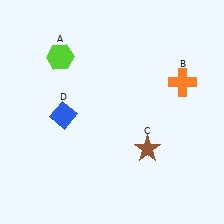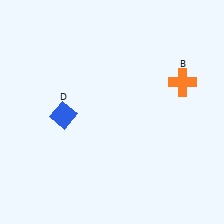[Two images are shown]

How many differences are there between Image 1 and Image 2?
There are 2 differences between the two images.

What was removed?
The lime hexagon (A), the brown star (C) were removed in Image 2.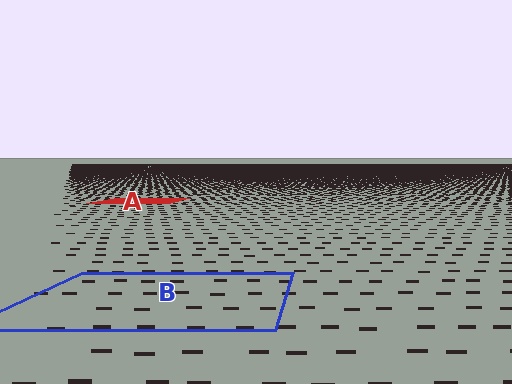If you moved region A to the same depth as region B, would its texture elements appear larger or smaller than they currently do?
They would appear larger. At a closer depth, the same texture elements are projected at a bigger on-screen size.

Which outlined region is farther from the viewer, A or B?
Region A is farther from the viewer — the texture elements inside it appear smaller and more densely packed.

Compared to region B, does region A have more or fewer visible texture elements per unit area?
Region A has more texture elements per unit area — they are packed more densely because it is farther away.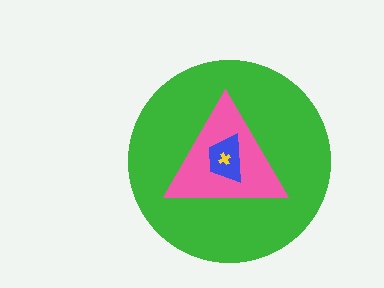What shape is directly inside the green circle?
The pink triangle.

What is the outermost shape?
The green circle.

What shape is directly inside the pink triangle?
The blue trapezoid.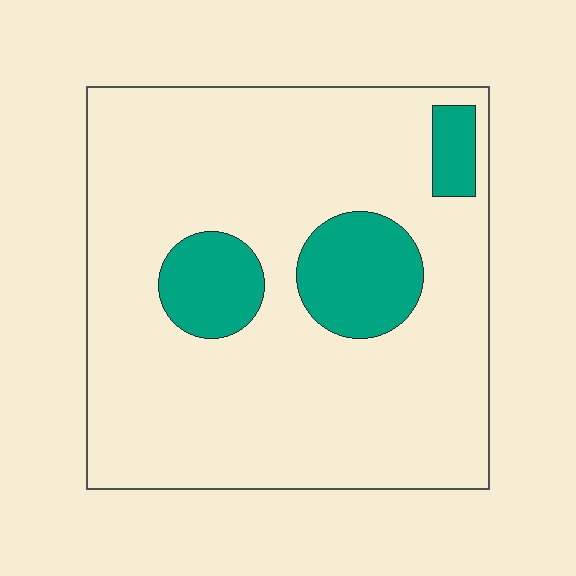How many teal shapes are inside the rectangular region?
3.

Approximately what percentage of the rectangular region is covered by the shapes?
Approximately 15%.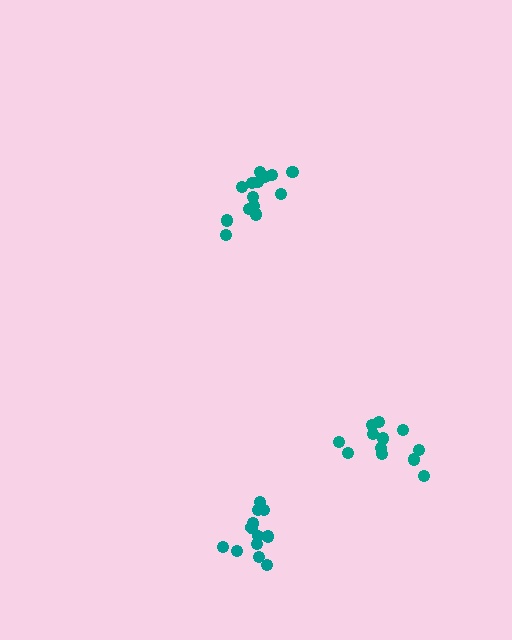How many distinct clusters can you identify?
There are 3 distinct clusters.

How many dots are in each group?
Group 1: 14 dots, Group 2: 12 dots, Group 3: 12 dots (38 total).